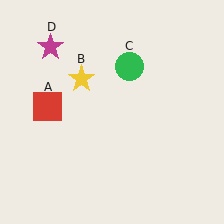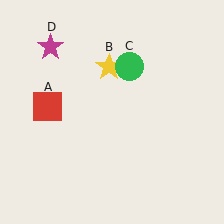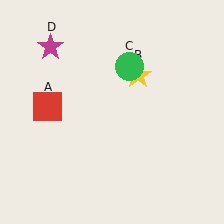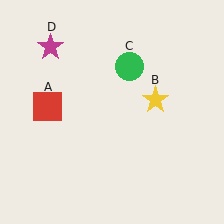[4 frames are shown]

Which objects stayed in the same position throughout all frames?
Red square (object A) and green circle (object C) and magenta star (object D) remained stationary.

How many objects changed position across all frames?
1 object changed position: yellow star (object B).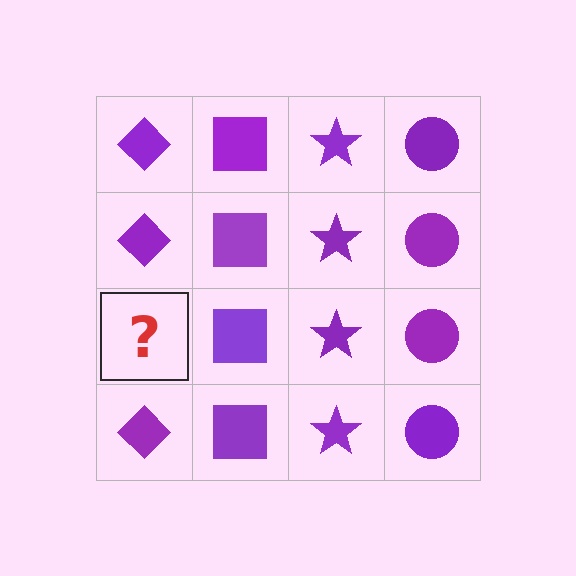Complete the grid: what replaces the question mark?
The question mark should be replaced with a purple diamond.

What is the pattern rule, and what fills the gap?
The rule is that each column has a consistent shape. The gap should be filled with a purple diamond.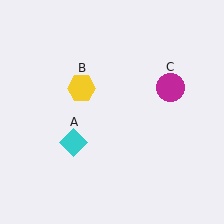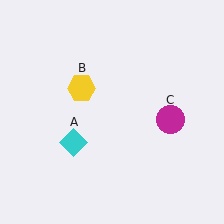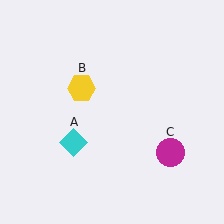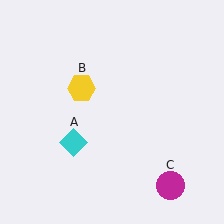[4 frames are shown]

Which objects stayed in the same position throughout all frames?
Cyan diamond (object A) and yellow hexagon (object B) remained stationary.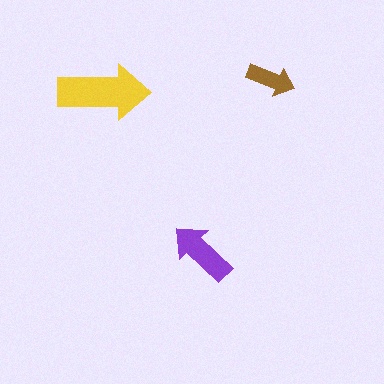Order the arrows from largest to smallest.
the yellow one, the purple one, the brown one.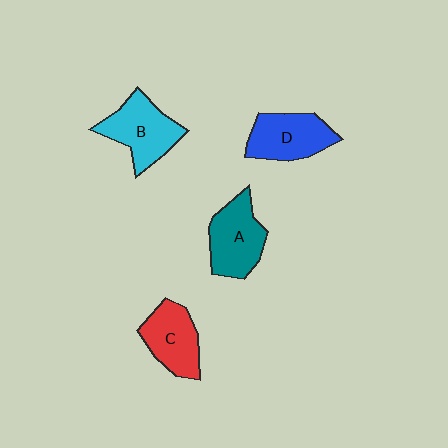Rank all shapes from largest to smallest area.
From largest to smallest: B (cyan), A (teal), D (blue), C (red).